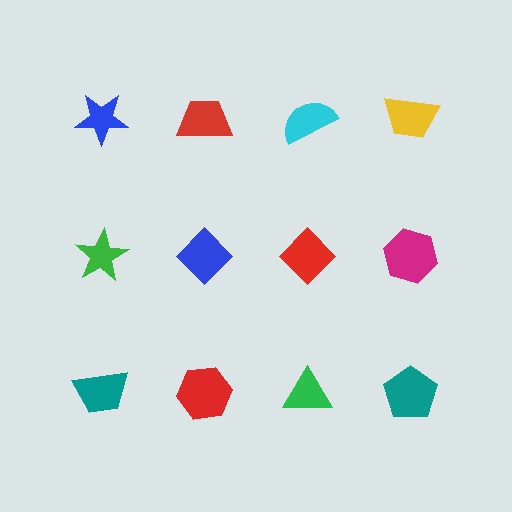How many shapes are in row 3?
4 shapes.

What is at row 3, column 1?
A teal trapezoid.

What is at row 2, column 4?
A magenta hexagon.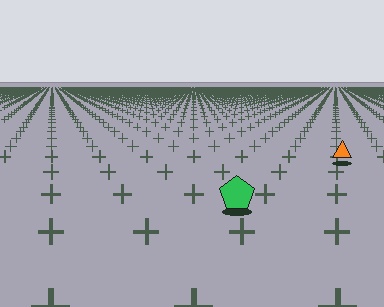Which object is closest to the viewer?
The green pentagon is closest. The texture marks near it are larger and more spread out.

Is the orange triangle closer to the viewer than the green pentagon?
No. The green pentagon is closer — you can tell from the texture gradient: the ground texture is coarser near it.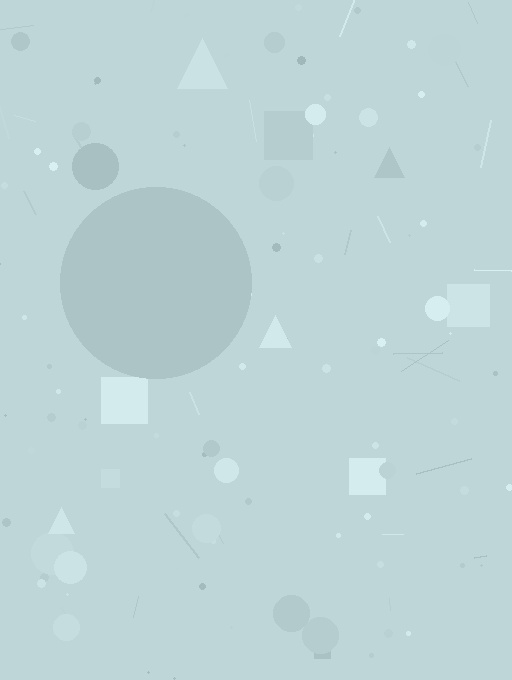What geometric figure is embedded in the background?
A circle is embedded in the background.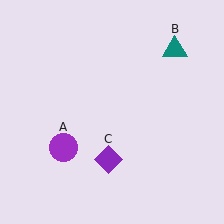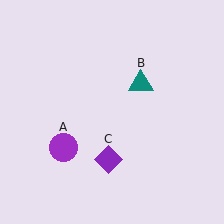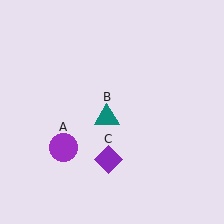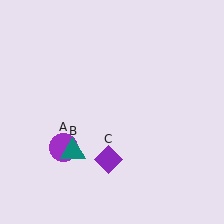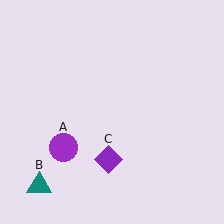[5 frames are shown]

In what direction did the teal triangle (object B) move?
The teal triangle (object B) moved down and to the left.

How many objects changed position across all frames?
1 object changed position: teal triangle (object B).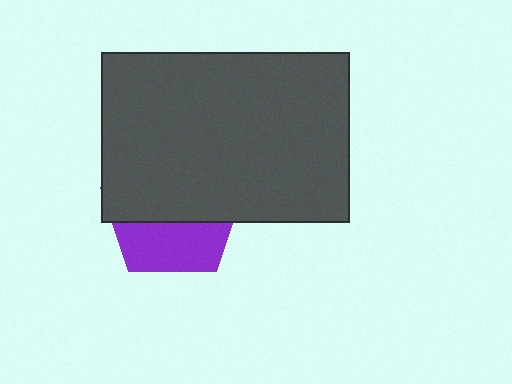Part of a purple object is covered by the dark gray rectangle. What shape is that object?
It is a pentagon.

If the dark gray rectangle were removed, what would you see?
You would see the complete purple pentagon.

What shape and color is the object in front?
The object in front is a dark gray rectangle.